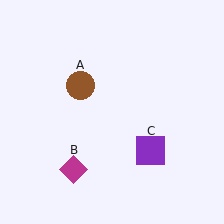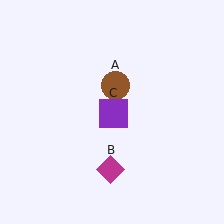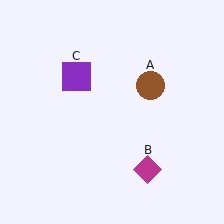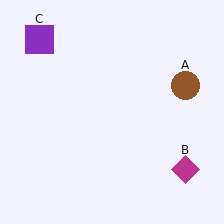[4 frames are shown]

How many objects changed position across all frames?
3 objects changed position: brown circle (object A), magenta diamond (object B), purple square (object C).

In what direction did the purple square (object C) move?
The purple square (object C) moved up and to the left.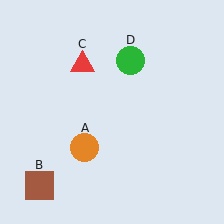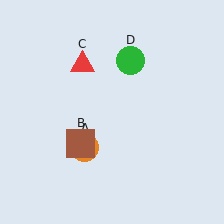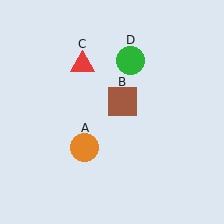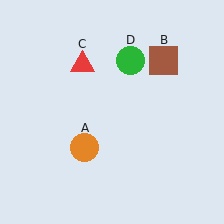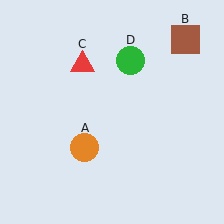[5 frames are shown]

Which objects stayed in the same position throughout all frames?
Orange circle (object A) and red triangle (object C) and green circle (object D) remained stationary.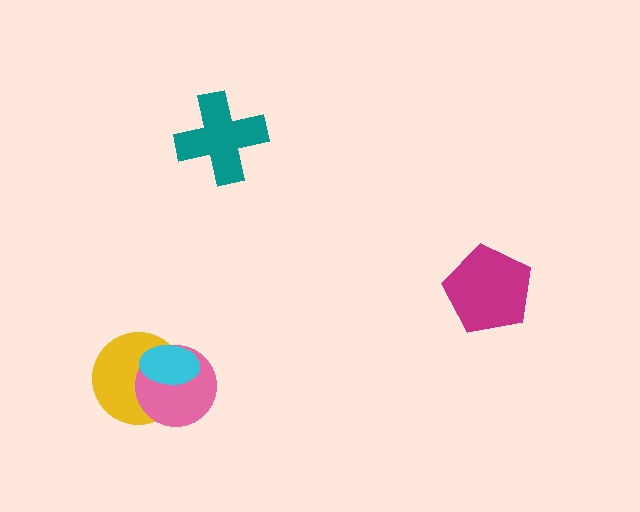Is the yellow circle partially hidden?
Yes, it is partially covered by another shape.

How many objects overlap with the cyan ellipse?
2 objects overlap with the cyan ellipse.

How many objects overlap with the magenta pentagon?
0 objects overlap with the magenta pentagon.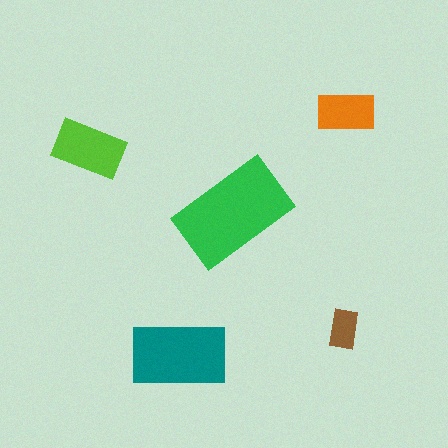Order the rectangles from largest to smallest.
the green one, the teal one, the lime one, the orange one, the brown one.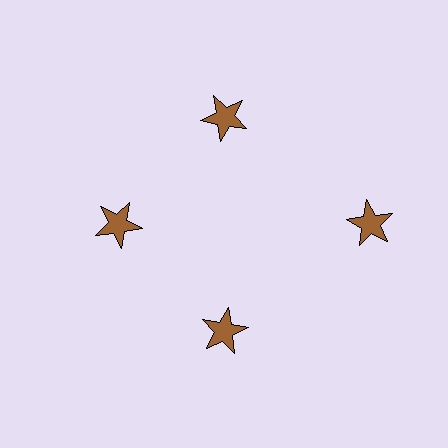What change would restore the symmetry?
The symmetry would be restored by moving it inward, back onto the ring so that all 4 stars sit at equal angles and equal distance from the center.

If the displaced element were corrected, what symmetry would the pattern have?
It would have 4-fold rotational symmetry — the pattern would map onto itself every 90 degrees.